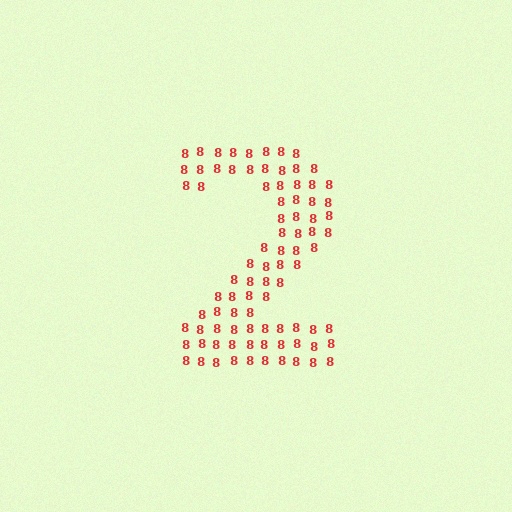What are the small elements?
The small elements are digit 8's.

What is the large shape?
The large shape is the digit 2.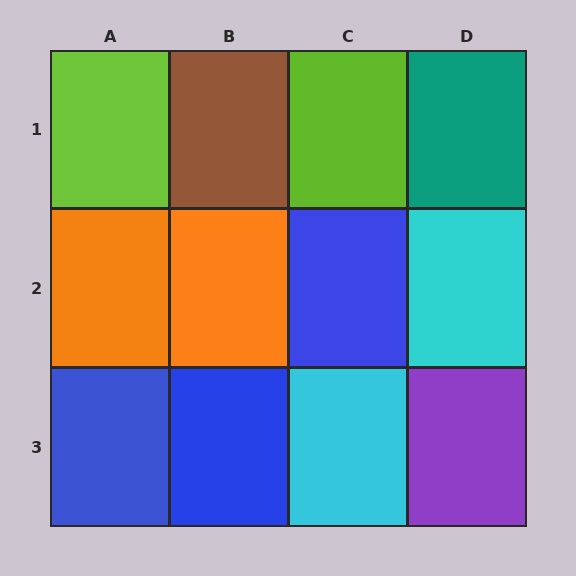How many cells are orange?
2 cells are orange.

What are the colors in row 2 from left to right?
Orange, orange, blue, cyan.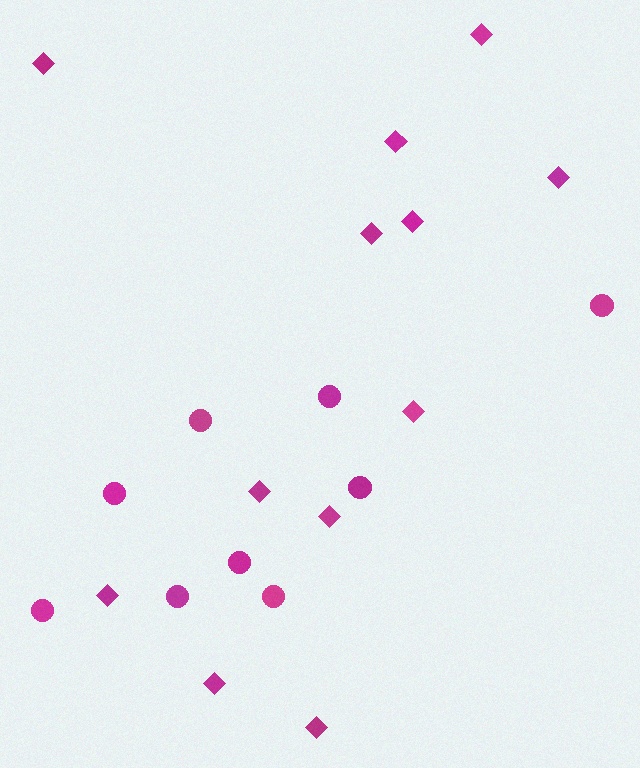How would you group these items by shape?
There are 2 groups: one group of diamonds (12) and one group of circles (9).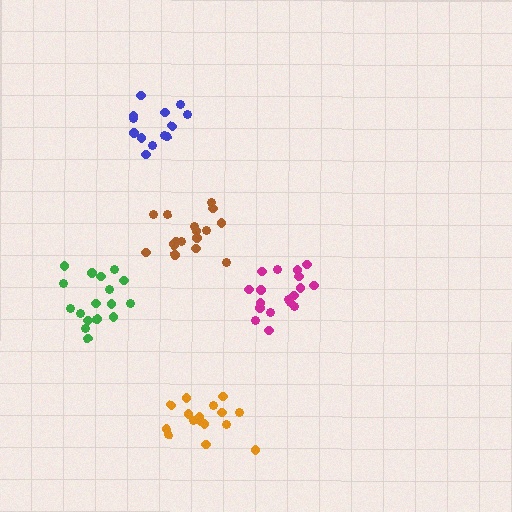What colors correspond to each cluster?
The clusters are colored: orange, green, magenta, brown, blue.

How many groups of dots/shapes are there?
There are 5 groups.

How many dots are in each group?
Group 1: 16 dots, Group 2: 18 dots, Group 3: 18 dots, Group 4: 16 dots, Group 5: 13 dots (81 total).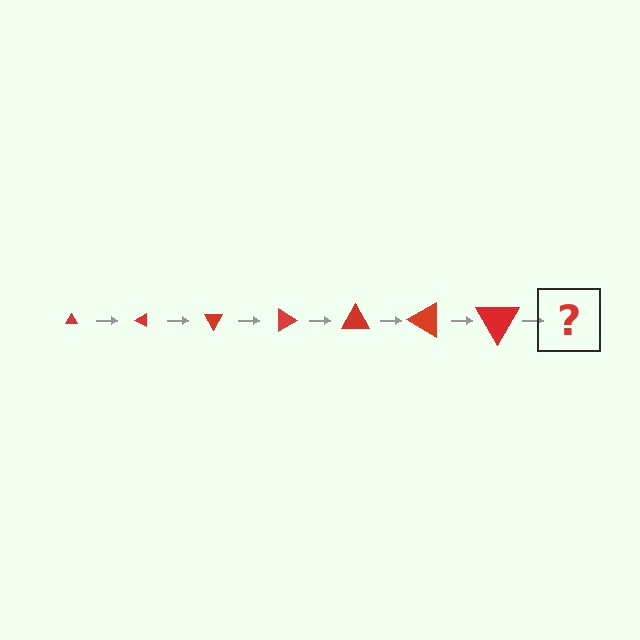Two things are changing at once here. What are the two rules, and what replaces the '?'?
The two rules are that the triangle grows larger each step and it rotates 30 degrees each step. The '?' should be a triangle, larger than the previous one and rotated 210 degrees from the start.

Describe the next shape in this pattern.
It should be a triangle, larger than the previous one and rotated 210 degrees from the start.